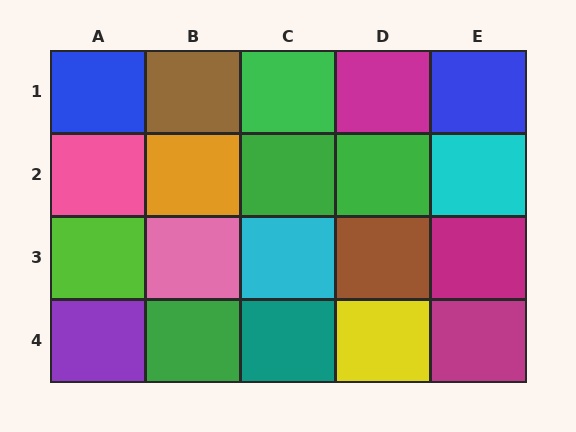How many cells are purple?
1 cell is purple.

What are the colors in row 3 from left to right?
Lime, pink, cyan, brown, magenta.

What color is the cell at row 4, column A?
Purple.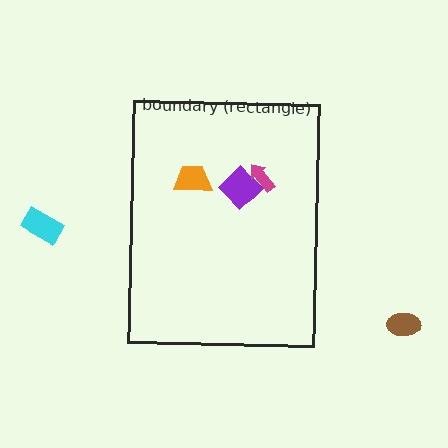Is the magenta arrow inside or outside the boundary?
Inside.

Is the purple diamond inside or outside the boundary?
Inside.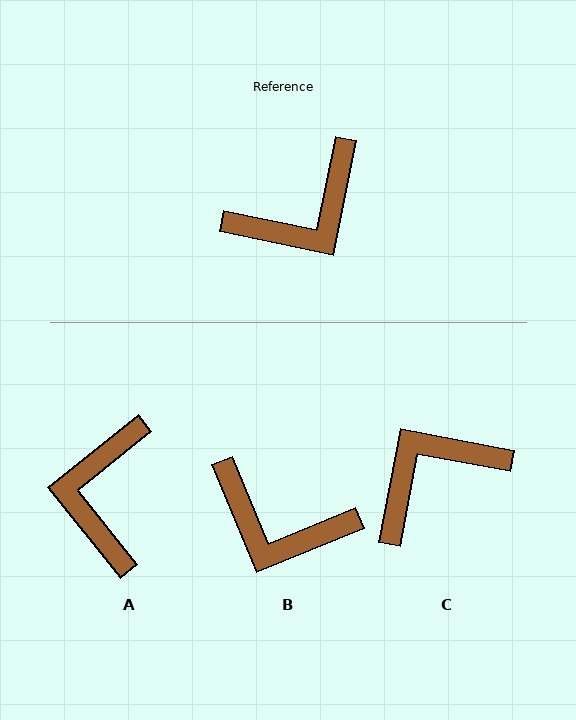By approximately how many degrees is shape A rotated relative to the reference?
Approximately 130 degrees clockwise.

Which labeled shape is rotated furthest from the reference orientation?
C, about 179 degrees away.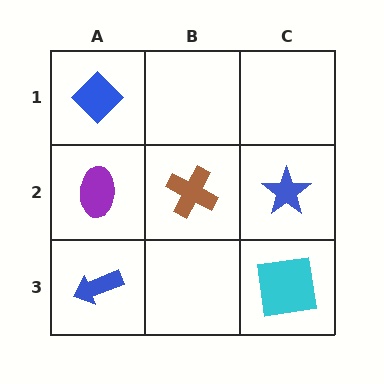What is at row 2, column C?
A blue star.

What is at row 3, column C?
A cyan square.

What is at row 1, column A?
A blue diamond.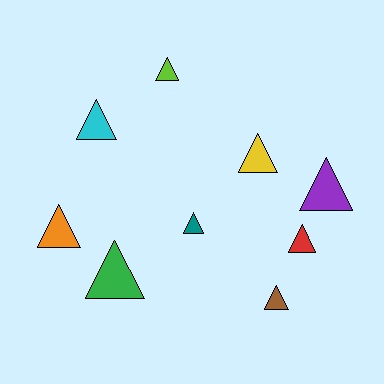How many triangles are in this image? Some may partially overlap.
There are 9 triangles.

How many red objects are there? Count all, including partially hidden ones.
There is 1 red object.